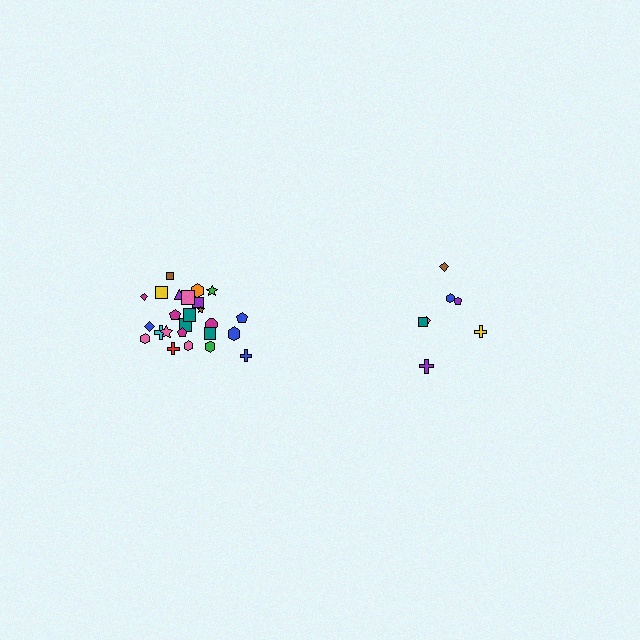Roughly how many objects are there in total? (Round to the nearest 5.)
Roughly 30 objects in total.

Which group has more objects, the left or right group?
The left group.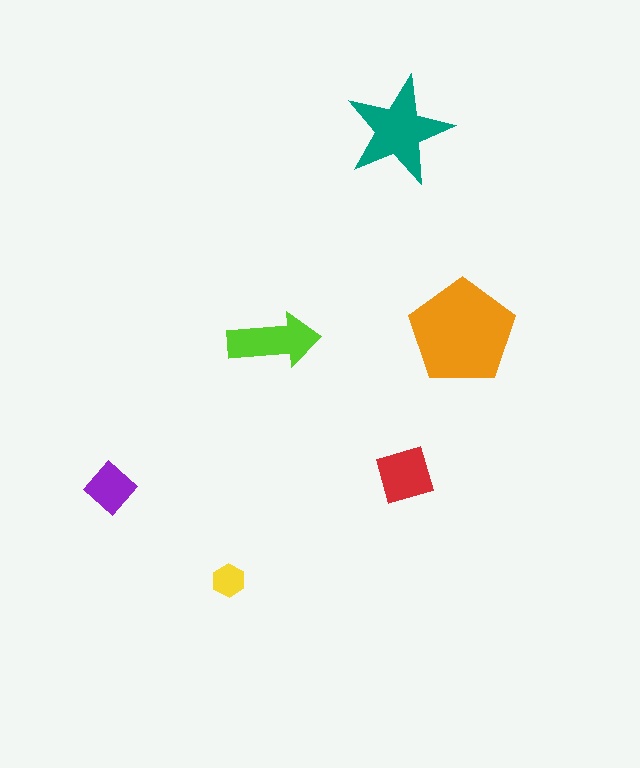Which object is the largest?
The orange pentagon.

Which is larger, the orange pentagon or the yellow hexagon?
The orange pentagon.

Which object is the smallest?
The yellow hexagon.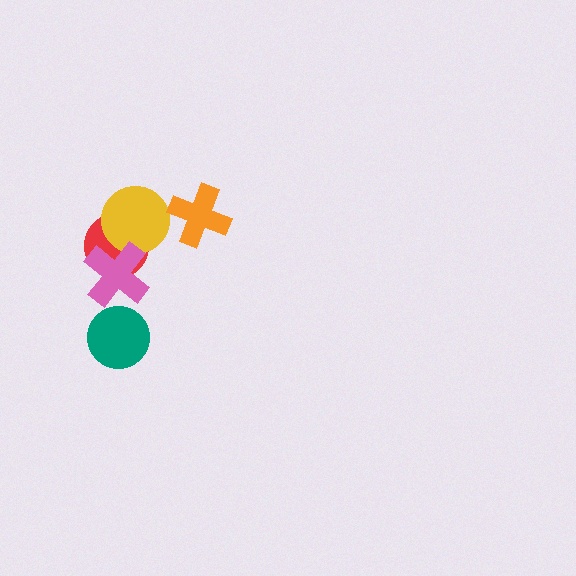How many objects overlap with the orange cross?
0 objects overlap with the orange cross.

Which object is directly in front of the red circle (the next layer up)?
The yellow circle is directly in front of the red circle.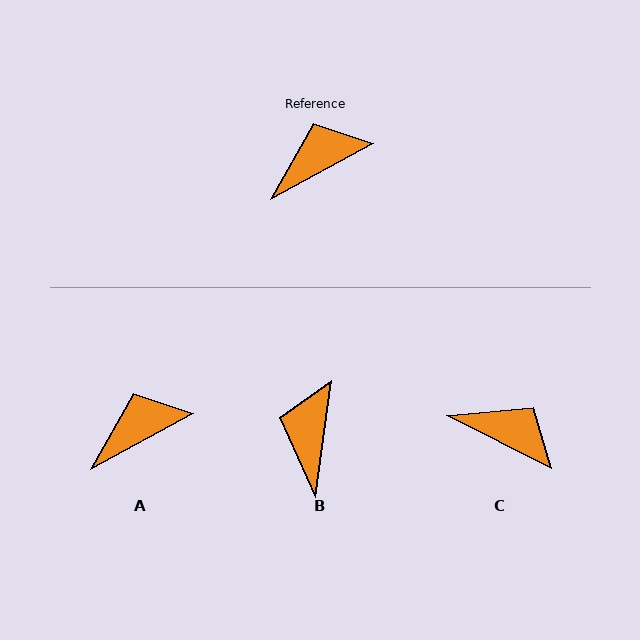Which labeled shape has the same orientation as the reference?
A.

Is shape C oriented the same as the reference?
No, it is off by about 55 degrees.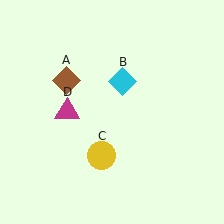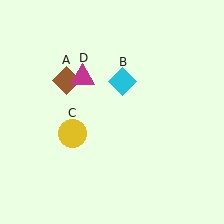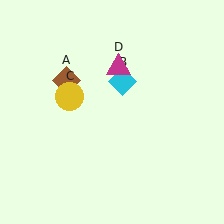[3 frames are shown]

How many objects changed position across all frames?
2 objects changed position: yellow circle (object C), magenta triangle (object D).